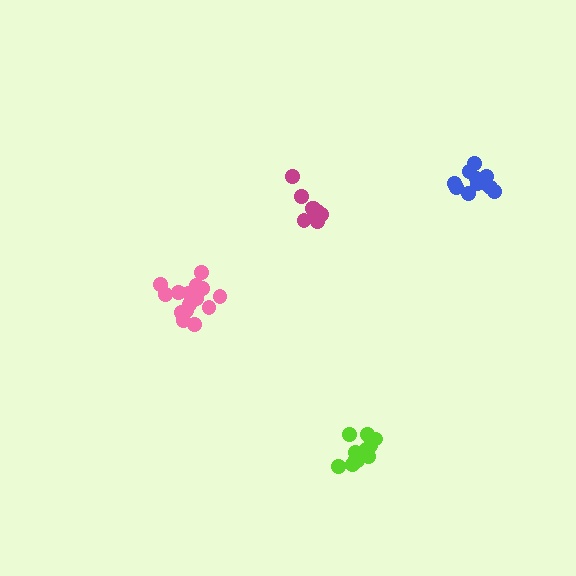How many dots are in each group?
Group 1: 9 dots, Group 2: 11 dots, Group 3: 15 dots, Group 4: 11 dots (46 total).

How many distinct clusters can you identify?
There are 4 distinct clusters.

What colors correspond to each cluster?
The clusters are colored: magenta, lime, pink, blue.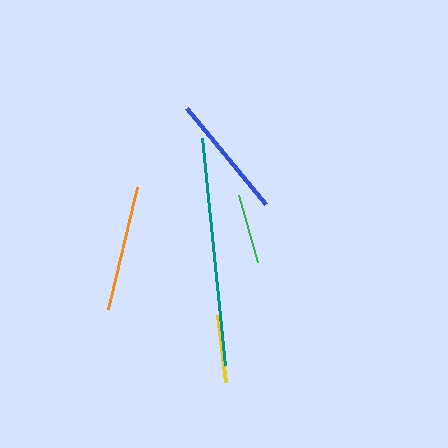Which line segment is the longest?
The teal line is the longest at approximately 229 pixels.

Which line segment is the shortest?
The yellow line is the shortest at approximately 67 pixels.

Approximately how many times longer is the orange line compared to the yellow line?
The orange line is approximately 1.9 times the length of the yellow line.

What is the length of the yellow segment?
The yellow segment is approximately 67 pixels long.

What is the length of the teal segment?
The teal segment is approximately 229 pixels long.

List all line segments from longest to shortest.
From longest to shortest: teal, orange, blue, green, yellow.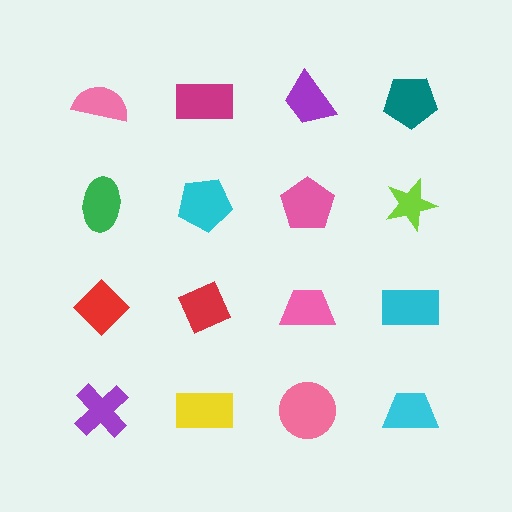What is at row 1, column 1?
A pink semicircle.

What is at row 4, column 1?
A purple cross.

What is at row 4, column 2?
A yellow rectangle.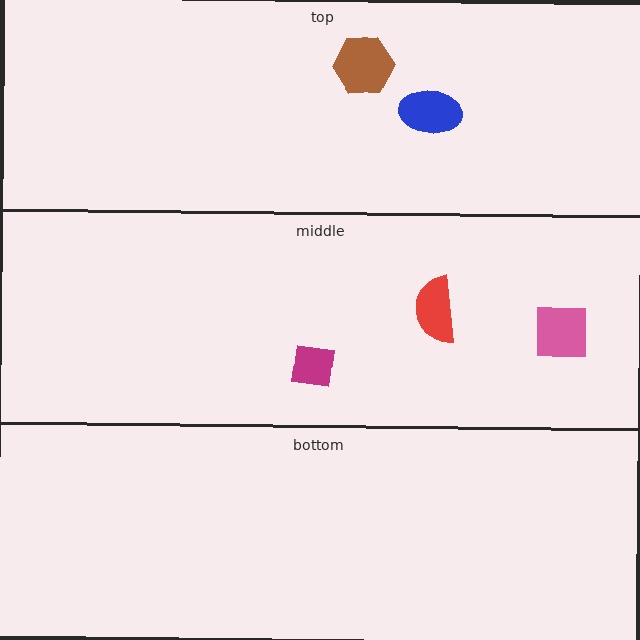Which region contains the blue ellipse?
The top region.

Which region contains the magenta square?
The middle region.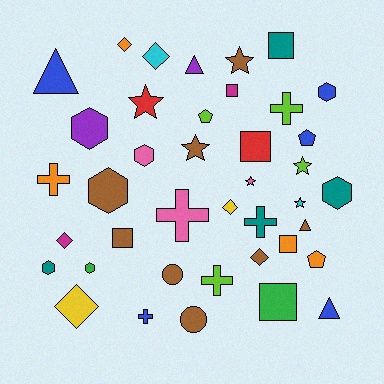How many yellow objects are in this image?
There are 2 yellow objects.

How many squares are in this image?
There are 6 squares.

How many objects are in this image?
There are 40 objects.